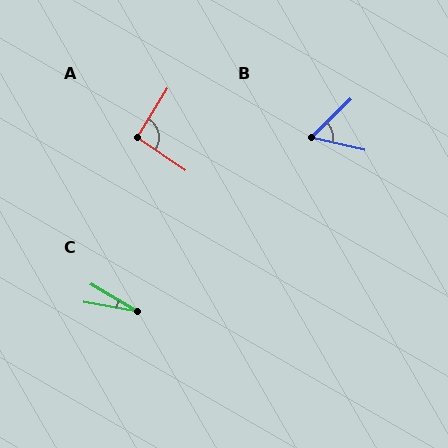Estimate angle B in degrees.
Approximately 58 degrees.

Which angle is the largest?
A, at approximately 93 degrees.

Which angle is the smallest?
C, at approximately 20 degrees.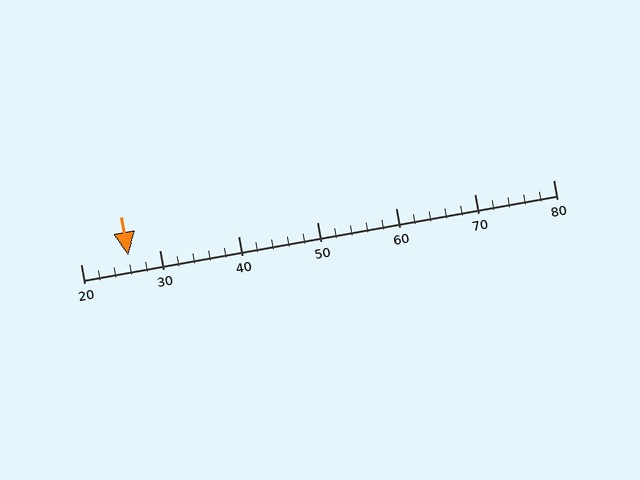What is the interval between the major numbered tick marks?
The major tick marks are spaced 10 units apart.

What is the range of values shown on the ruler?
The ruler shows values from 20 to 80.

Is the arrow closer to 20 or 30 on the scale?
The arrow is closer to 30.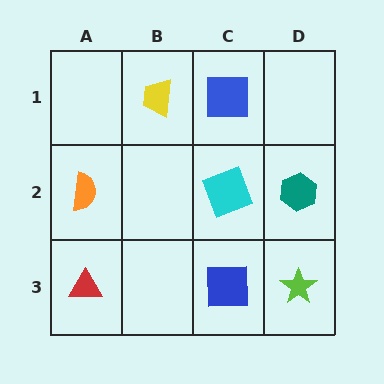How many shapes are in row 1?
2 shapes.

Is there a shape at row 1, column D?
No, that cell is empty.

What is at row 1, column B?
A yellow trapezoid.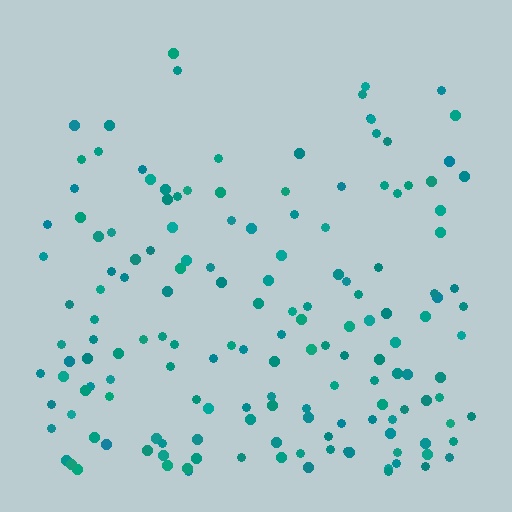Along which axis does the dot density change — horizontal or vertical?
Vertical.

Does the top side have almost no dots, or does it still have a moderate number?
Still a moderate number, just noticeably fewer than the bottom.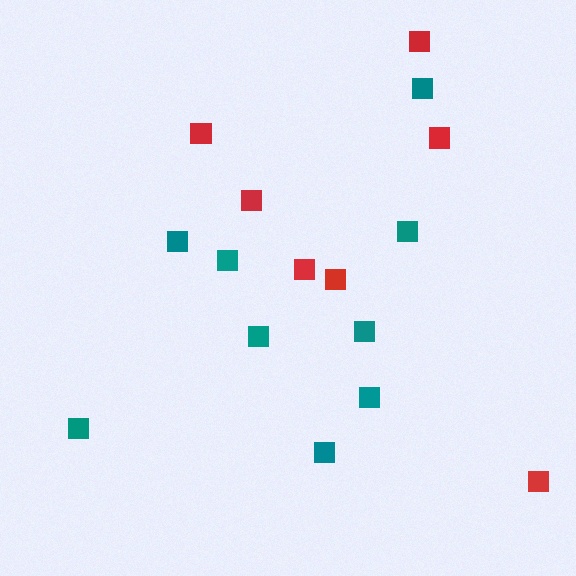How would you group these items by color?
There are 2 groups: one group of red squares (7) and one group of teal squares (9).